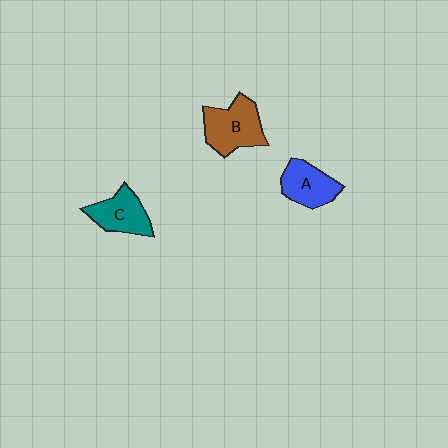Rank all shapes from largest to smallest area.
From largest to smallest: B (brown), C (teal), A (blue).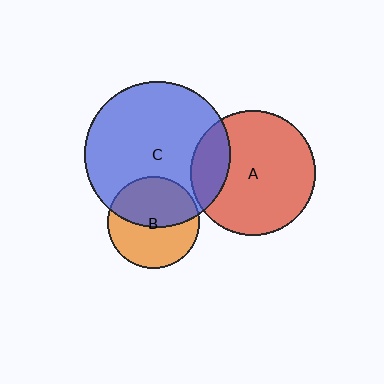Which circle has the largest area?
Circle C (blue).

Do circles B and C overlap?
Yes.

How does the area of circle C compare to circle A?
Approximately 1.4 times.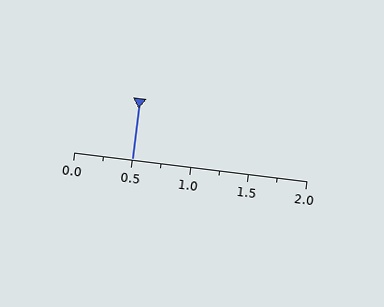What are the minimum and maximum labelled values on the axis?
The axis runs from 0.0 to 2.0.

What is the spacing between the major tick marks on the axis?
The major ticks are spaced 0.5 apart.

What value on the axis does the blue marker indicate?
The marker indicates approximately 0.5.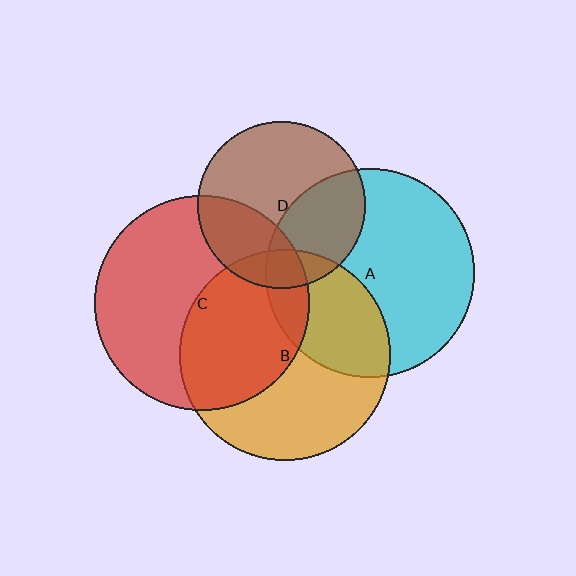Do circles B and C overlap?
Yes.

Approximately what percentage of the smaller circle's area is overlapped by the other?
Approximately 45%.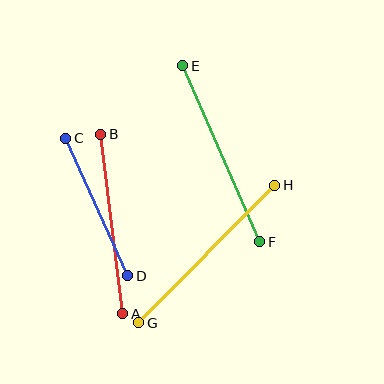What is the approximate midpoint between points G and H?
The midpoint is at approximately (207, 254) pixels.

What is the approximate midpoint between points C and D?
The midpoint is at approximately (97, 207) pixels.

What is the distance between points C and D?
The distance is approximately 150 pixels.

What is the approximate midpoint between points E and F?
The midpoint is at approximately (221, 154) pixels.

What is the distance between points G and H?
The distance is approximately 194 pixels.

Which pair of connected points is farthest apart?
Points G and H are farthest apart.